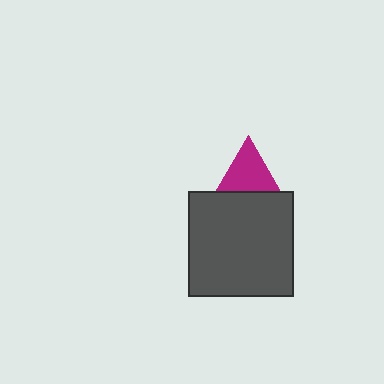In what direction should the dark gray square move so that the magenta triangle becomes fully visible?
The dark gray square should move down. That is the shortest direction to clear the overlap and leave the magenta triangle fully visible.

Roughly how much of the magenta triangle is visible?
About half of it is visible (roughly 52%).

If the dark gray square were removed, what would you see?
You would see the complete magenta triangle.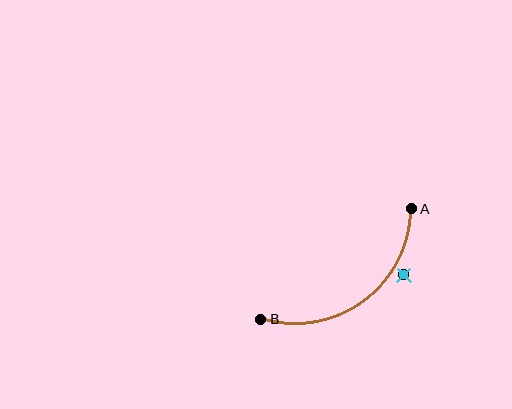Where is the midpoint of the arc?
The arc midpoint is the point on the curve farthest from the straight line joining A and B. It sits below and to the right of that line.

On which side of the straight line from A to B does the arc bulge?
The arc bulges below and to the right of the straight line connecting A and B.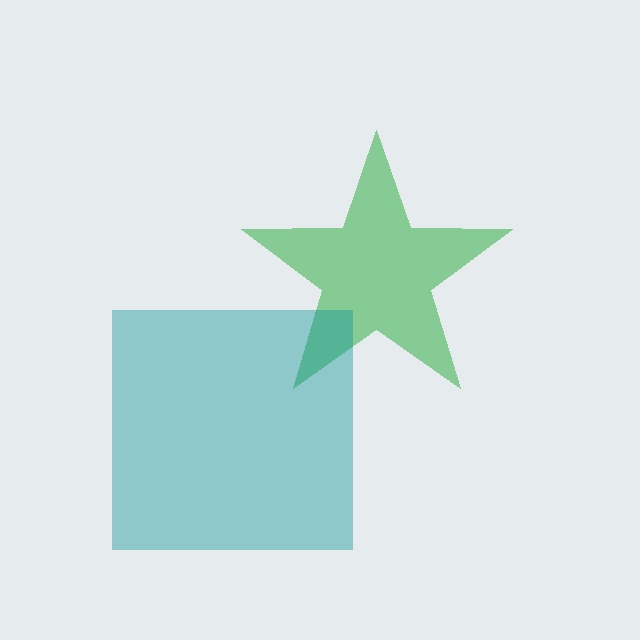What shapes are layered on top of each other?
The layered shapes are: a green star, a teal square.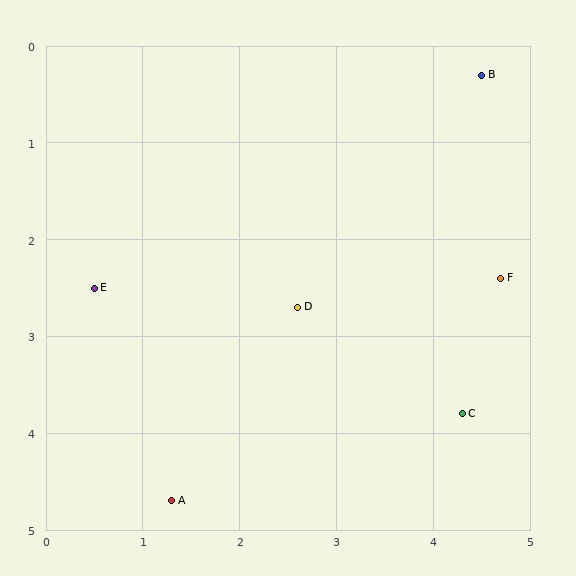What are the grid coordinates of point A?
Point A is at approximately (1.3, 4.7).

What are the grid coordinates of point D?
Point D is at approximately (2.6, 2.7).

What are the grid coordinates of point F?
Point F is at approximately (4.7, 2.4).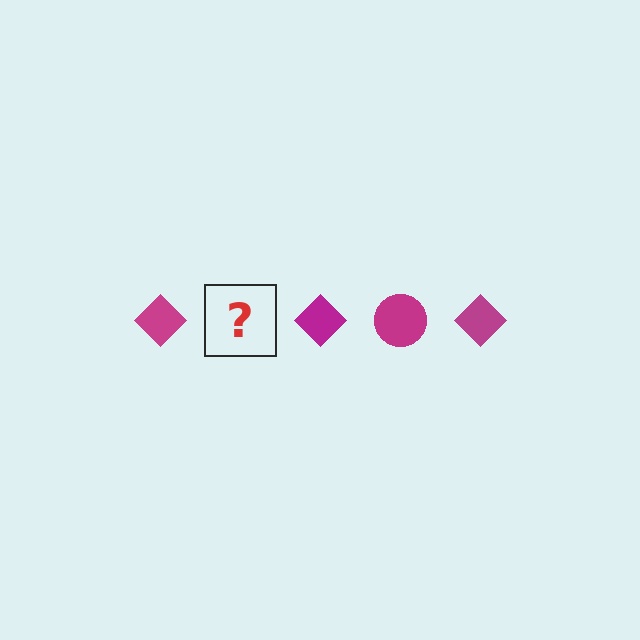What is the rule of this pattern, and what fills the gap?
The rule is that the pattern cycles through diamond, circle shapes in magenta. The gap should be filled with a magenta circle.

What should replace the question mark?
The question mark should be replaced with a magenta circle.